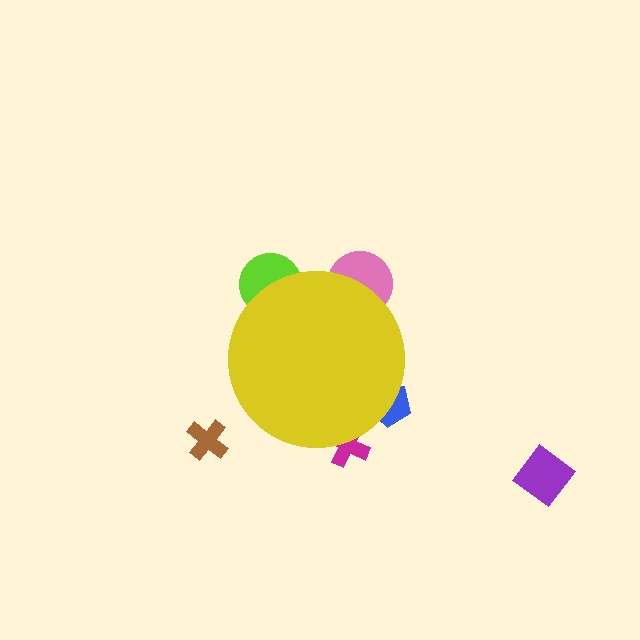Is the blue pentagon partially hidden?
Yes, the blue pentagon is partially hidden behind the yellow circle.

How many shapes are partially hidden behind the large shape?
4 shapes are partially hidden.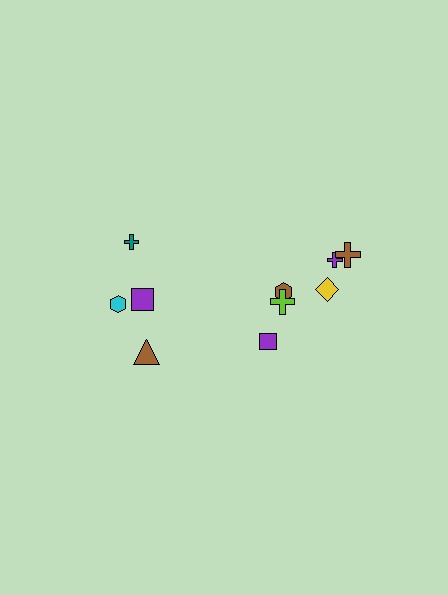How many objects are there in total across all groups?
There are 10 objects.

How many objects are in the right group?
There are 6 objects.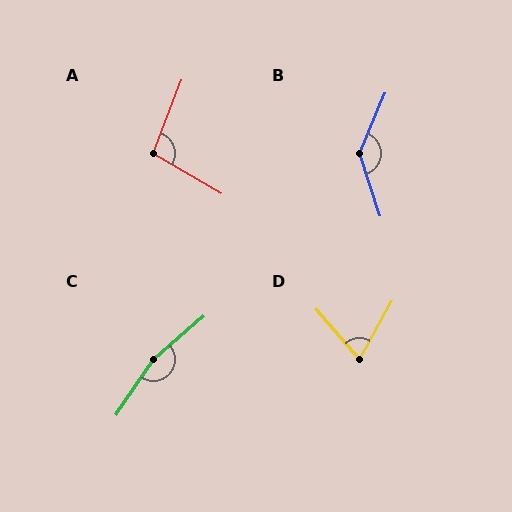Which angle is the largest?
C, at approximately 166 degrees.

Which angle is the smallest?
D, at approximately 70 degrees.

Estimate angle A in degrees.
Approximately 99 degrees.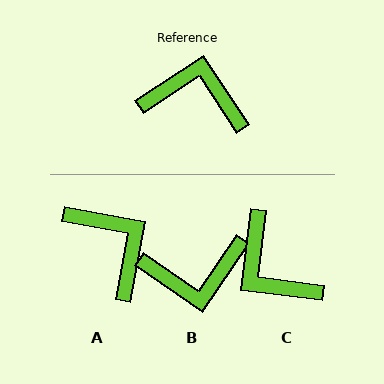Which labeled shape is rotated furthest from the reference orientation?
B, about 158 degrees away.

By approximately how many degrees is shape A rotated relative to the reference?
Approximately 44 degrees clockwise.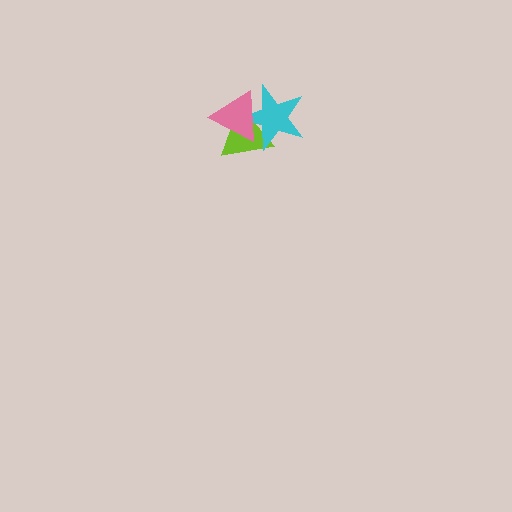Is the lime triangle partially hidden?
Yes, it is partially covered by another shape.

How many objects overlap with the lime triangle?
2 objects overlap with the lime triangle.